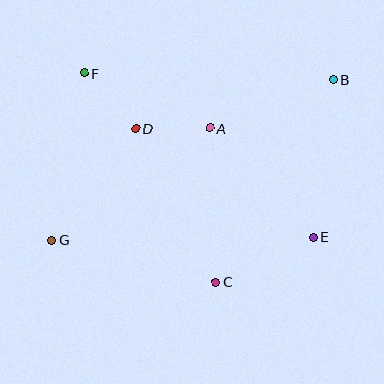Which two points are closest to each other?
Points A and D are closest to each other.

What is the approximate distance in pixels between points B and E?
The distance between B and E is approximately 159 pixels.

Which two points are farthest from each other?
Points B and G are farthest from each other.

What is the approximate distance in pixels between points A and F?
The distance between A and F is approximately 137 pixels.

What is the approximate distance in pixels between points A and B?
The distance between A and B is approximately 133 pixels.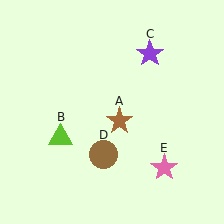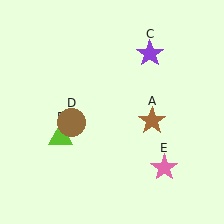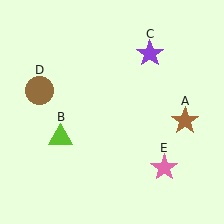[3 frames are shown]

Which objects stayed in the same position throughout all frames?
Lime triangle (object B) and purple star (object C) and pink star (object E) remained stationary.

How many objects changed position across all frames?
2 objects changed position: brown star (object A), brown circle (object D).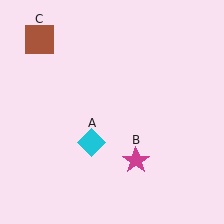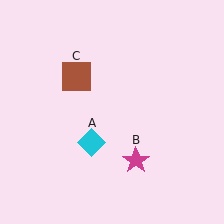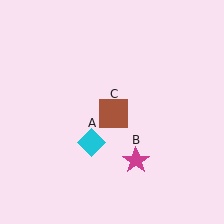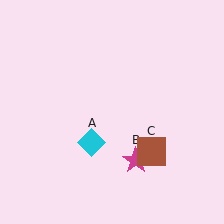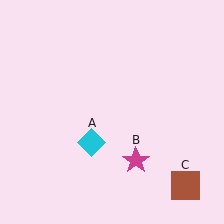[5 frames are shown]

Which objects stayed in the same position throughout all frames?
Cyan diamond (object A) and magenta star (object B) remained stationary.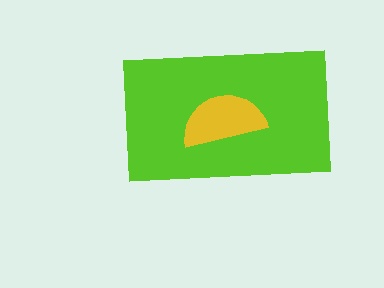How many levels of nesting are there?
2.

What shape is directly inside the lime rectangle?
The yellow semicircle.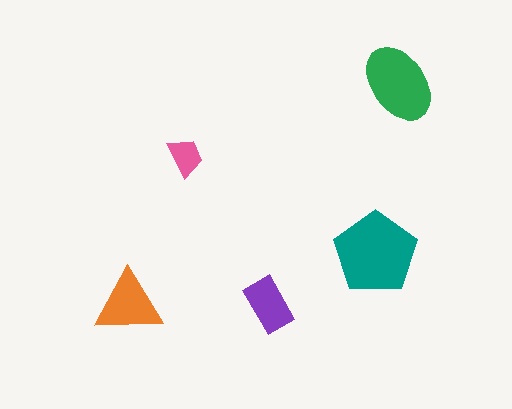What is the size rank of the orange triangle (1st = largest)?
3rd.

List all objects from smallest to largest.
The pink trapezoid, the purple rectangle, the orange triangle, the green ellipse, the teal pentagon.